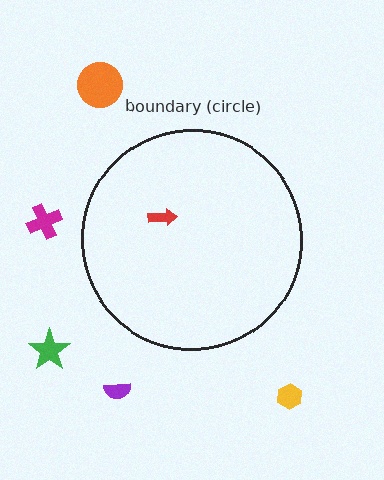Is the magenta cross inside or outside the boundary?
Outside.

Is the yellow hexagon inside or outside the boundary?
Outside.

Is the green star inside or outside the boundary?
Outside.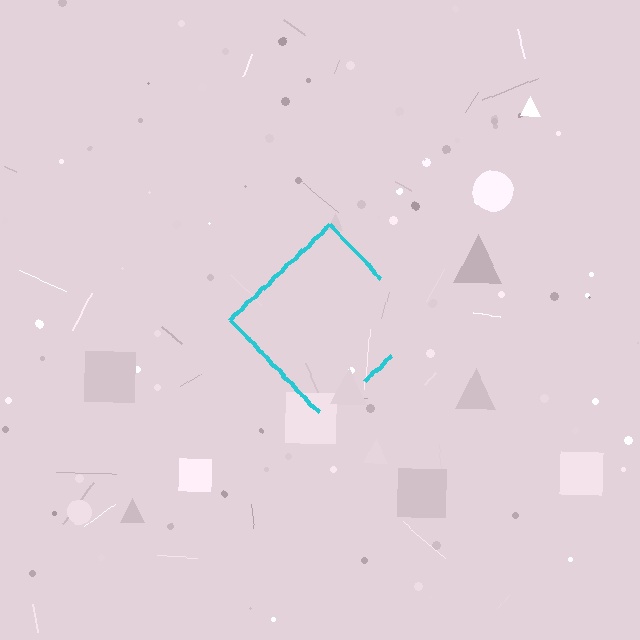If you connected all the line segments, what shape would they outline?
They would outline a diamond.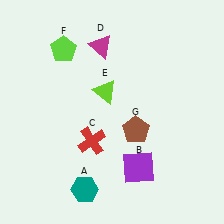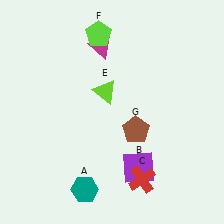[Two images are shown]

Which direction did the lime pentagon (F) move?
The lime pentagon (F) moved right.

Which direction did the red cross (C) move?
The red cross (C) moved right.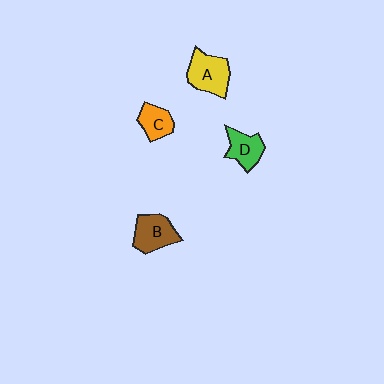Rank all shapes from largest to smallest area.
From largest to smallest: A (yellow), B (brown), D (green), C (orange).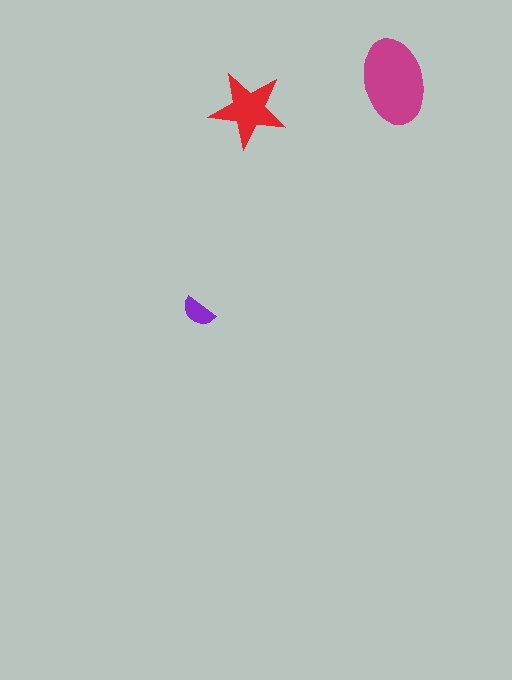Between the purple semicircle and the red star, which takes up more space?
The red star.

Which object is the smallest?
The purple semicircle.